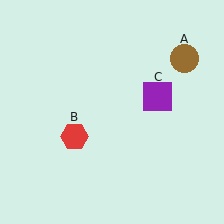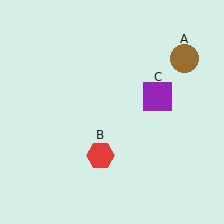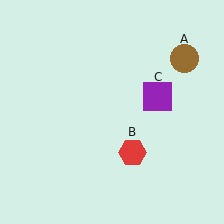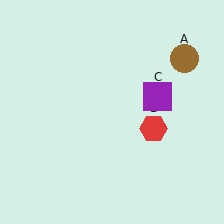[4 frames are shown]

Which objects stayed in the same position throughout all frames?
Brown circle (object A) and purple square (object C) remained stationary.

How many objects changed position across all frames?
1 object changed position: red hexagon (object B).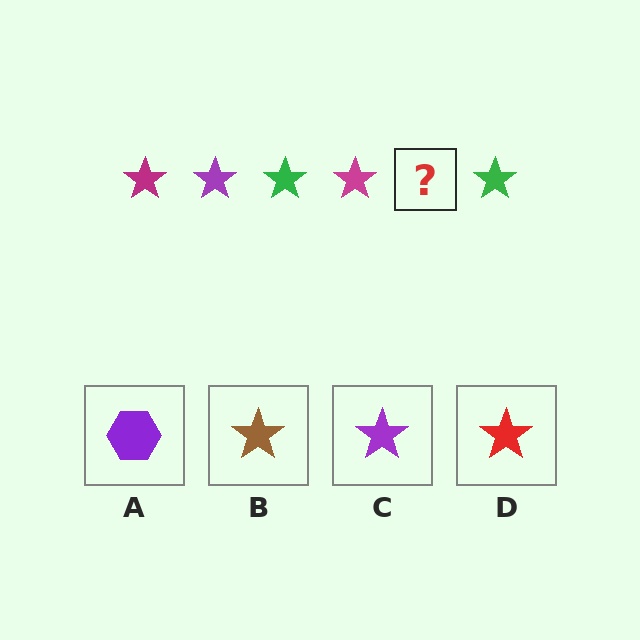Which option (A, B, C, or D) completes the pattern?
C.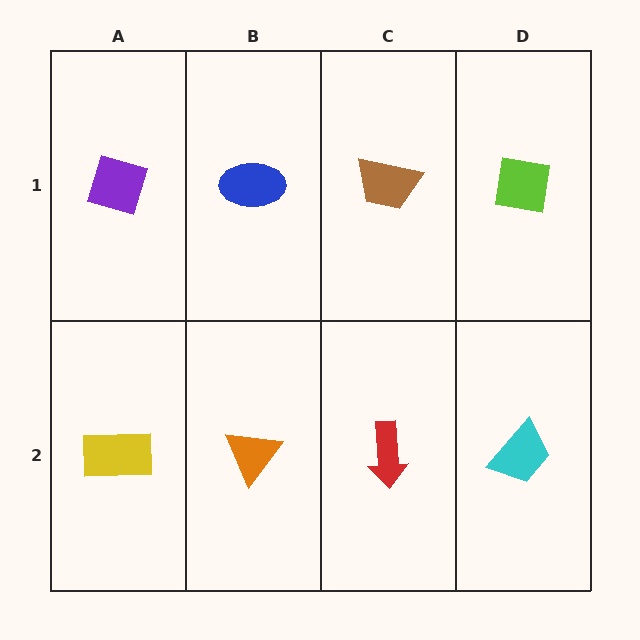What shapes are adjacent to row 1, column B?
An orange triangle (row 2, column B), a purple diamond (row 1, column A), a brown trapezoid (row 1, column C).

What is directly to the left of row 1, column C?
A blue ellipse.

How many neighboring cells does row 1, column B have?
3.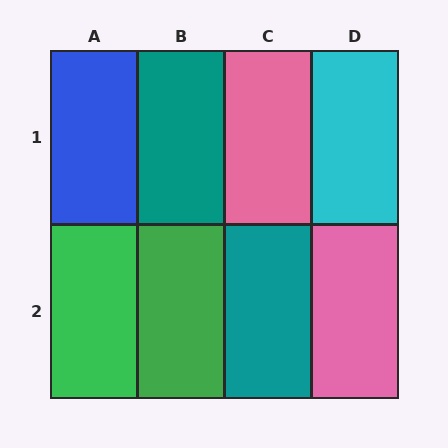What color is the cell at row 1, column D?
Cyan.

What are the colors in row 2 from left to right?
Green, green, teal, pink.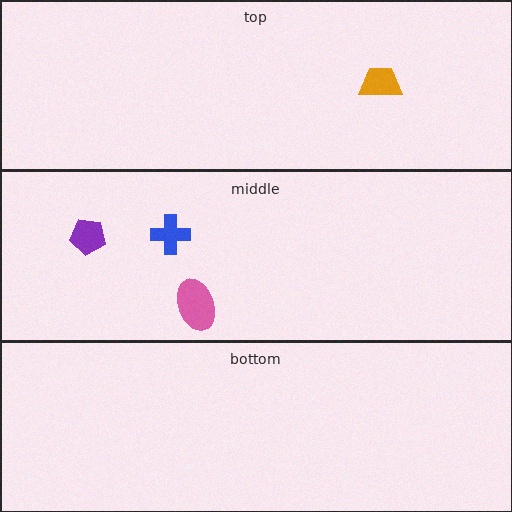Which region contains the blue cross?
The middle region.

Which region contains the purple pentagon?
The middle region.